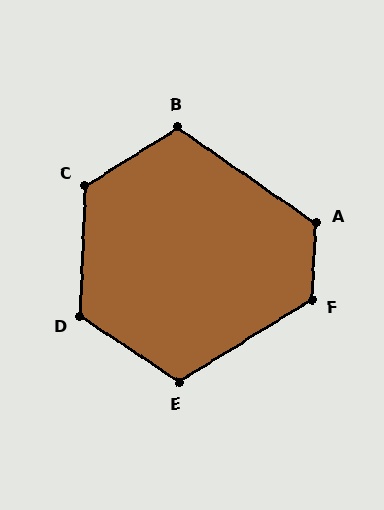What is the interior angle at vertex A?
Approximately 122 degrees (obtuse).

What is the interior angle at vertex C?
Approximately 124 degrees (obtuse).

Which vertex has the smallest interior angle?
B, at approximately 114 degrees.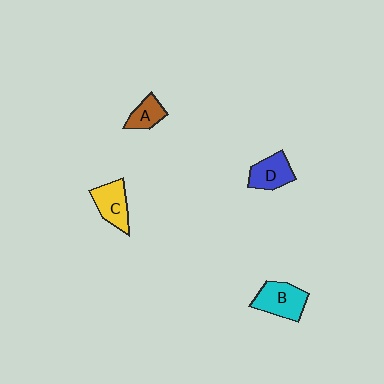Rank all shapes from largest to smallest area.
From largest to smallest: B (cyan), C (yellow), D (blue), A (brown).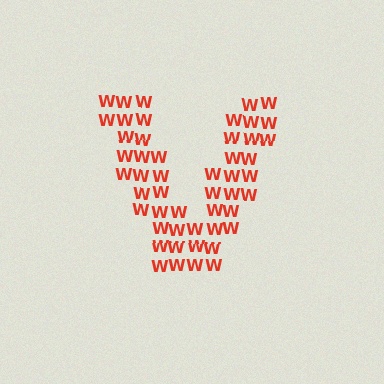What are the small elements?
The small elements are letter W's.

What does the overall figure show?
The overall figure shows the letter V.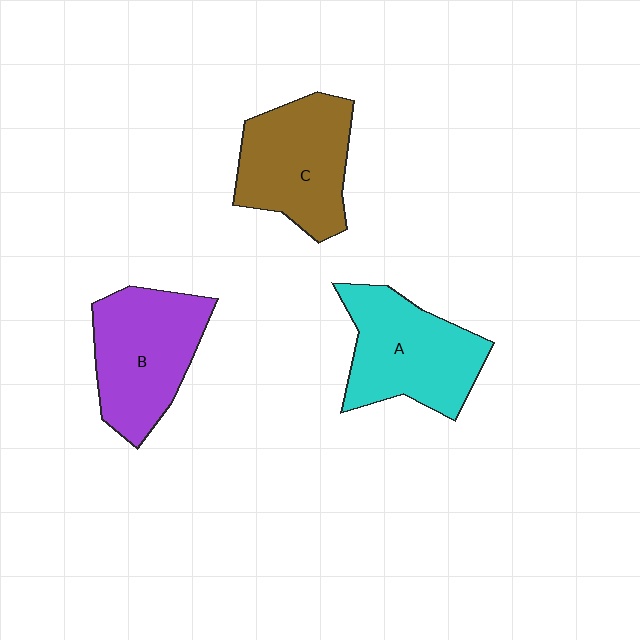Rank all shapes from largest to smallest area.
From largest to smallest: A (cyan), B (purple), C (brown).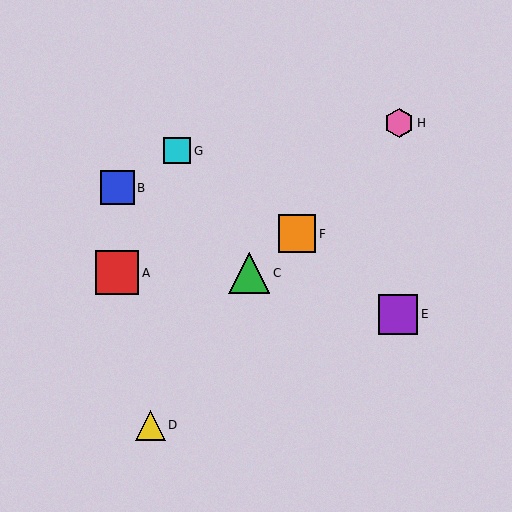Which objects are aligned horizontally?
Objects A, C are aligned horizontally.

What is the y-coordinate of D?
Object D is at y≈425.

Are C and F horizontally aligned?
No, C is at y≈273 and F is at y≈234.